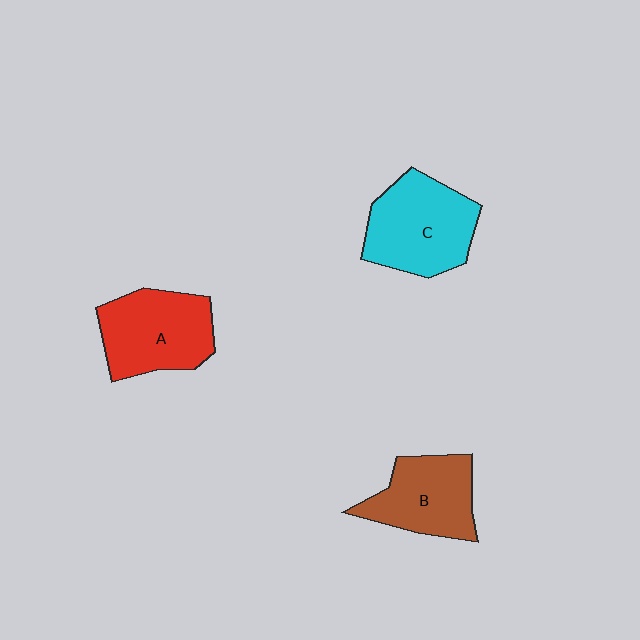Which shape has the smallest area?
Shape B (brown).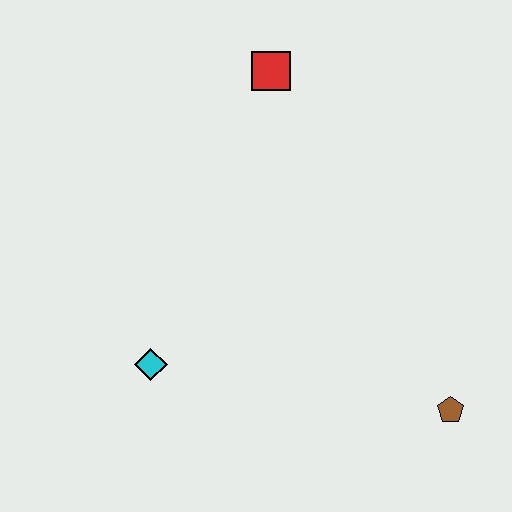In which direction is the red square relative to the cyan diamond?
The red square is above the cyan diamond.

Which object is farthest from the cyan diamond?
The red square is farthest from the cyan diamond.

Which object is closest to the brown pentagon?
The cyan diamond is closest to the brown pentagon.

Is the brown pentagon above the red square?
No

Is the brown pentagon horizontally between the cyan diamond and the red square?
No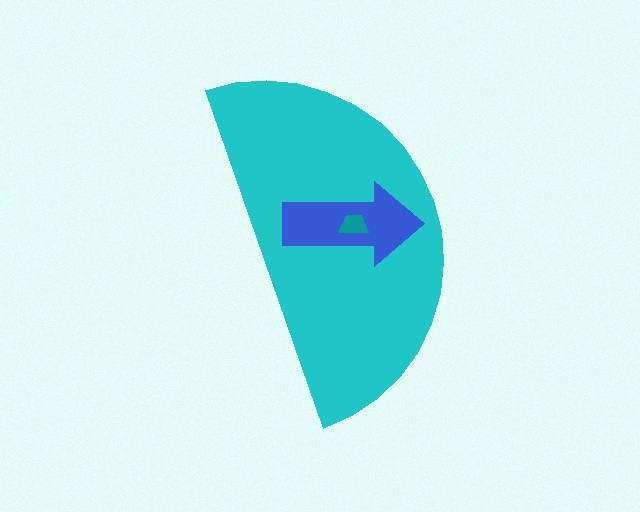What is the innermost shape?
The teal trapezoid.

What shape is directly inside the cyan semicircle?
The blue arrow.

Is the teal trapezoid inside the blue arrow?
Yes.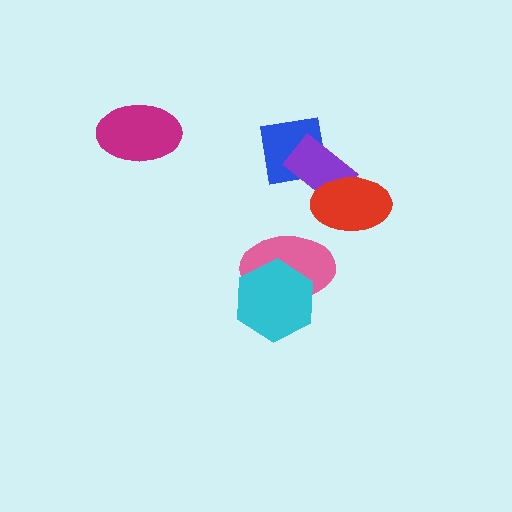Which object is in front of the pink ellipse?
The cyan hexagon is in front of the pink ellipse.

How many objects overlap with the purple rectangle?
2 objects overlap with the purple rectangle.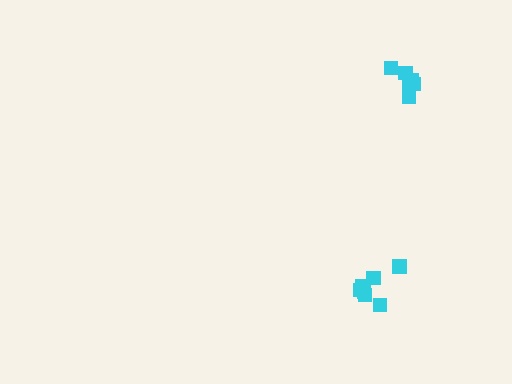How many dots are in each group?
Group 1: 6 dots, Group 2: 7 dots (13 total).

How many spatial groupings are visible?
There are 2 spatial groupings.